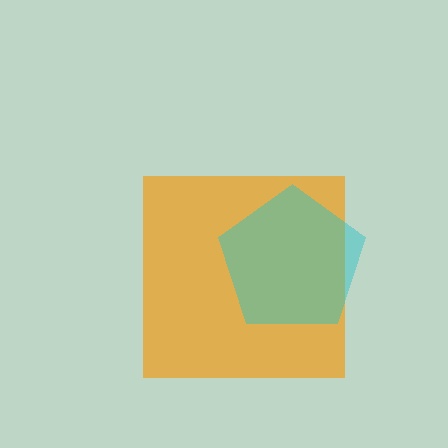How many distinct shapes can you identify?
There are 2 distinct shapes: an orange square, a cyan pentagon.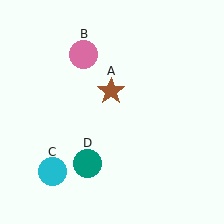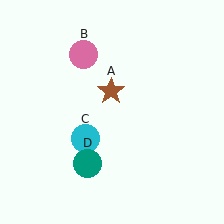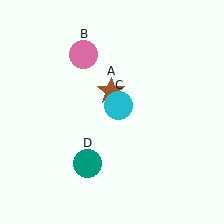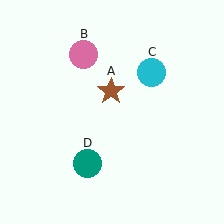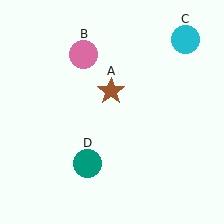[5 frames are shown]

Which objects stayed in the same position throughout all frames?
Brown star (object A) and pink circle (object B) and teal circle (object D) remained stationary.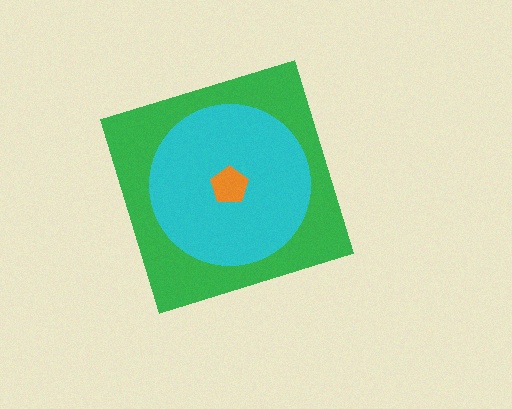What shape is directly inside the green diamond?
The cyan circle.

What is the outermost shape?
The green diamond.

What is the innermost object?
The orange pentagon.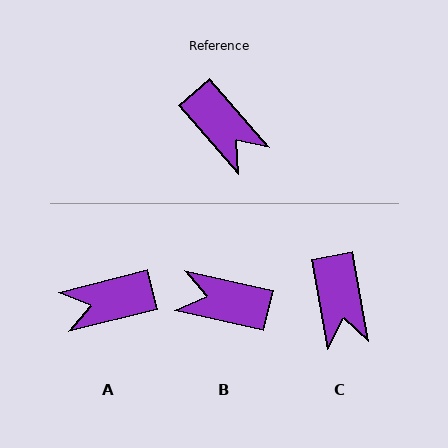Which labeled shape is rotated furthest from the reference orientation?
B, about 144 degrees away.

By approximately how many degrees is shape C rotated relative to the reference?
Approximately 31 degrees clockwise.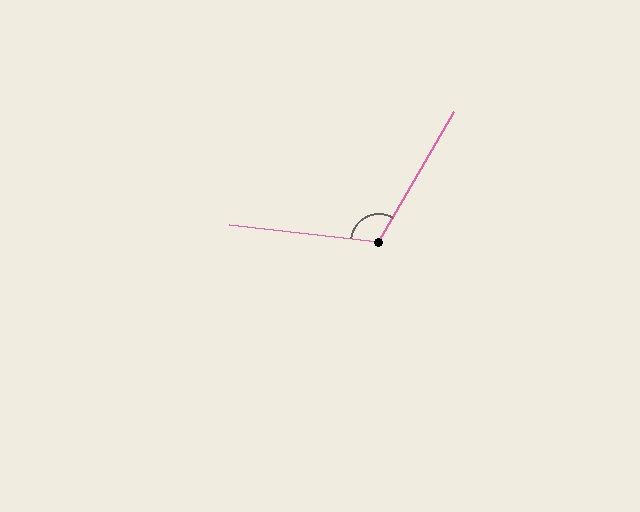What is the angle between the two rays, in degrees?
Approximately 114 degrees.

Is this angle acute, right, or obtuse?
It is obtuse.